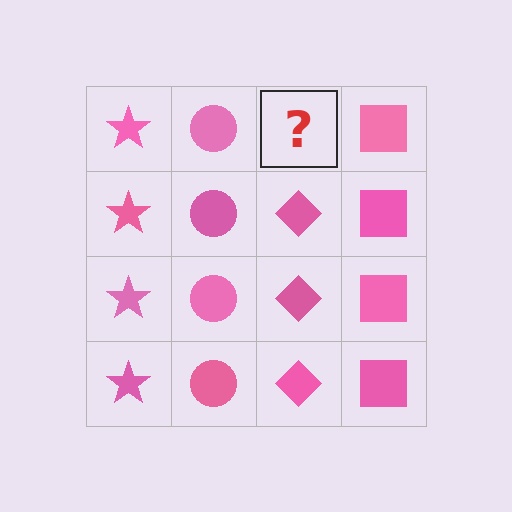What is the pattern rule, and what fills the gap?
The rule is that each column has a consistent shape. The gap should be filled with a pink diamond.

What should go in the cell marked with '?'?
The missing cell should contain a pink diamond.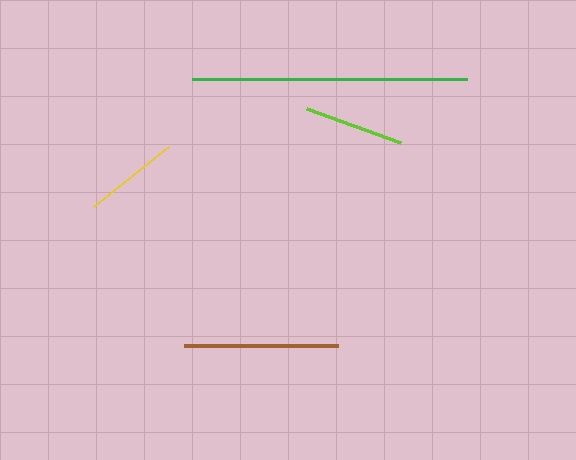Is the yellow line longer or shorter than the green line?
The green line is longer than the yellow line.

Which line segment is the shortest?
The yellow line is the shortest at approximately 96 pixels.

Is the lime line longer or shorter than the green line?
The green line is longer than the lime line.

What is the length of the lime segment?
The lime segment is approximately 100 pixels long.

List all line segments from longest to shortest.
From longest to shortest: green, brown, lime, yellow.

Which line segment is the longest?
The green line is the longest at approximately 275 pixels.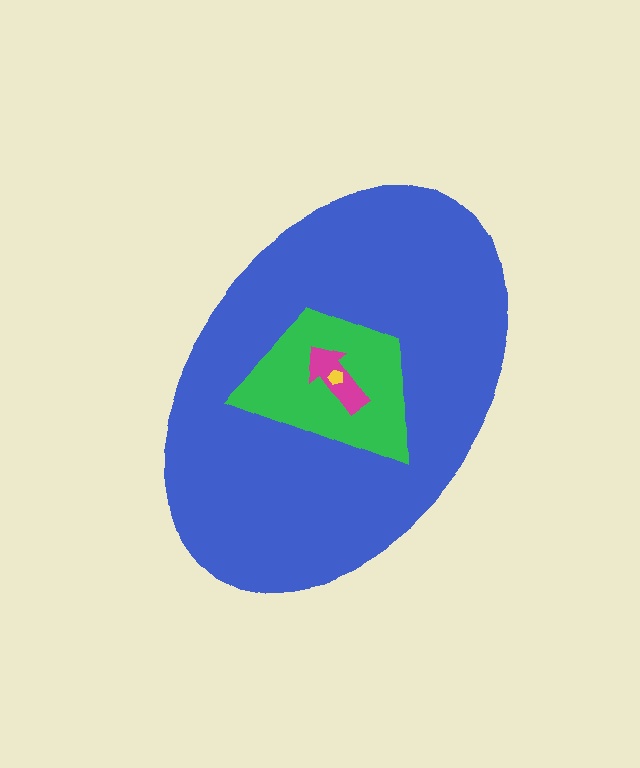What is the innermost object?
The yellow pentagon.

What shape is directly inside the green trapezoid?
The magenta arrow.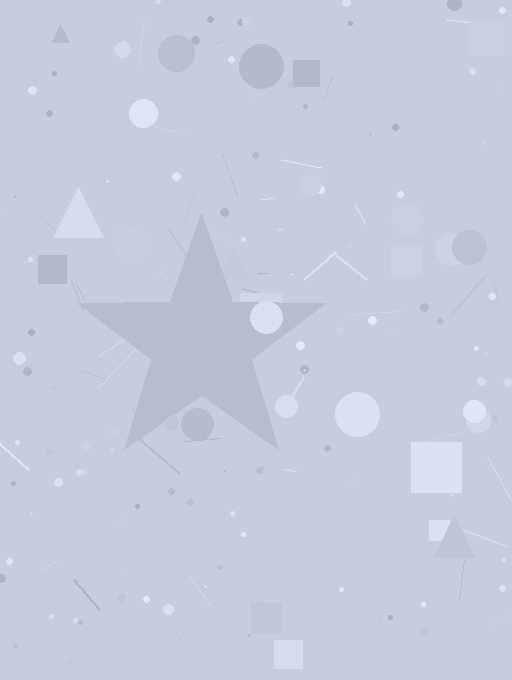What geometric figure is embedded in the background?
A star is embedded in the background.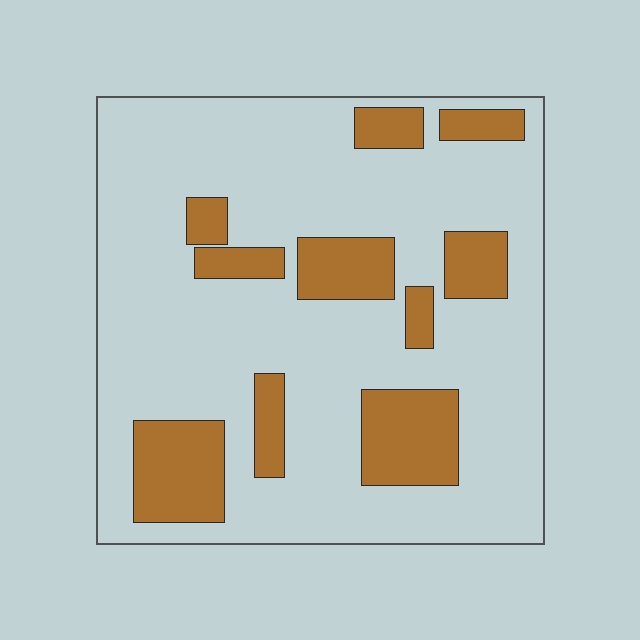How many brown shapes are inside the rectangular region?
10.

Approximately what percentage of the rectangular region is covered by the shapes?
Approximately 20%.